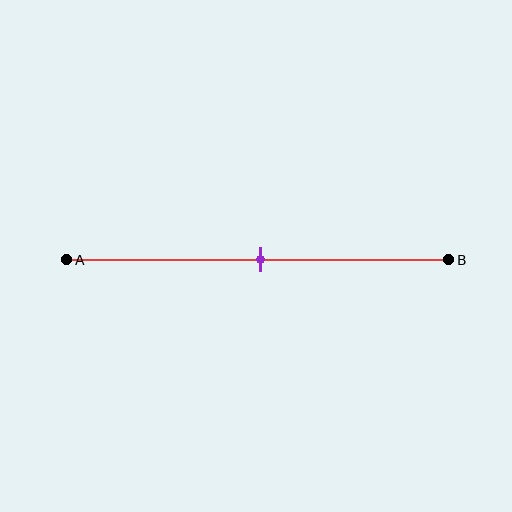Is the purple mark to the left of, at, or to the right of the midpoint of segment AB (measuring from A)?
The purple mark is approximately at the midpoint of segment AB.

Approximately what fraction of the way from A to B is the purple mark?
The purple mark is approximately 50% of the way from A to B.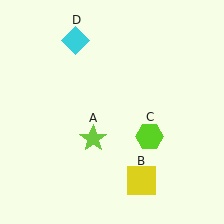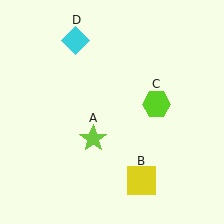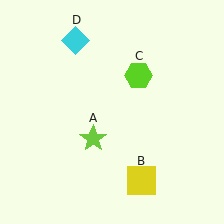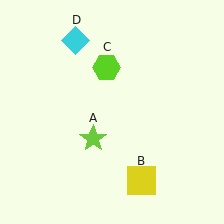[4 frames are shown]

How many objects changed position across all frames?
1 object changed position: lime hexagon (object C).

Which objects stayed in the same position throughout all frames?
Lime star (object A) and yellow square (object B) and cyan diamond (object D) remained stationary.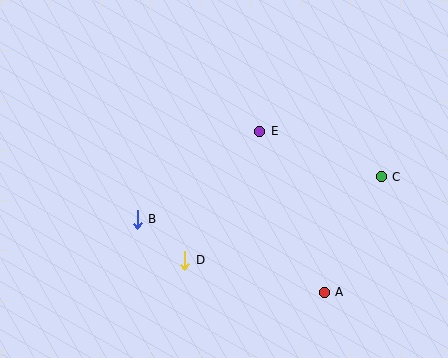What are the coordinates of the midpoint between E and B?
The midpoint between E and B is at (199, 175).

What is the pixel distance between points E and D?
The distance between E and D is 149 pixels.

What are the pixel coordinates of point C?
Point C is at (381, 177).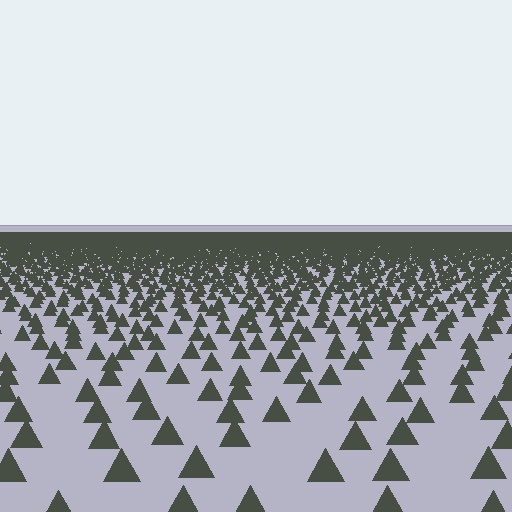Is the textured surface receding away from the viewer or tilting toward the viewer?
The surface is receding away from the viewer. Texture elements get smaller and denser toward the top.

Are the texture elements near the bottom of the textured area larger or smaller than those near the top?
Larger. Near the bottom, elements are closer to the viewer and appear at a bigger on-screen size.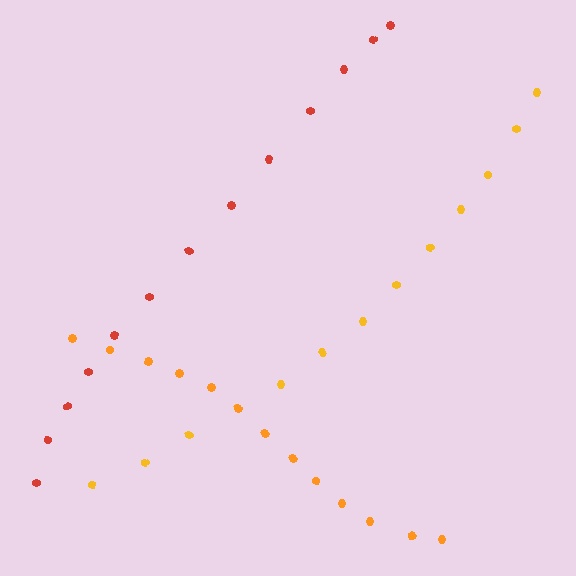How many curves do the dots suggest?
There are 3 distinct paths.